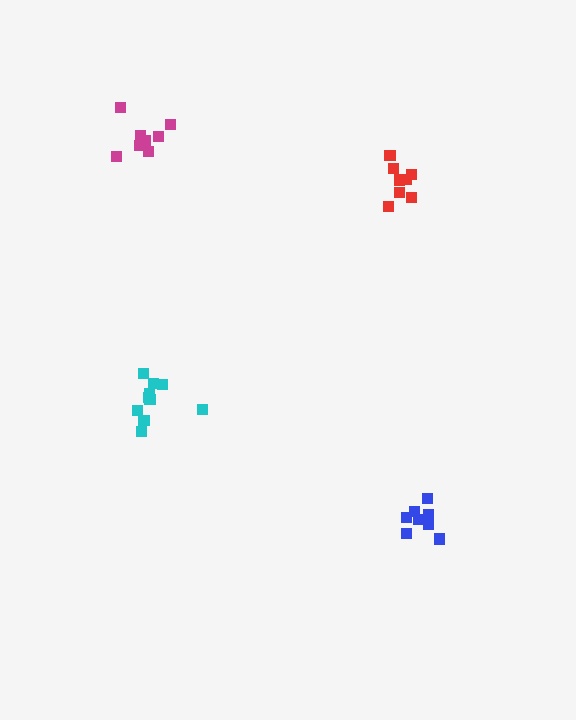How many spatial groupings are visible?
There are 4 spatial groupings.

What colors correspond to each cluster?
The clusters are colored: blue, cyan, red, magenta.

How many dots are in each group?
Group 1: 8 dots, Group 2: 11 dots, Group 3: 8 dots, Group 4: 8 dots (35 total).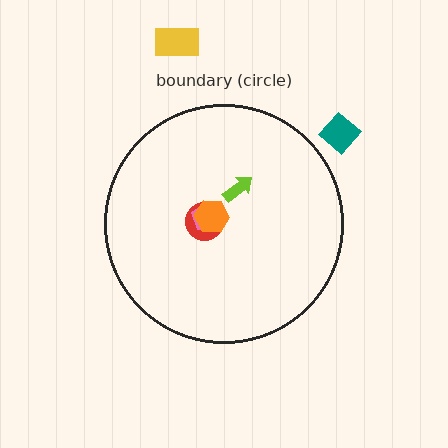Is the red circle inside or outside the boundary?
Inside.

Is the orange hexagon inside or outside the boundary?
Inside.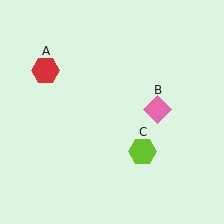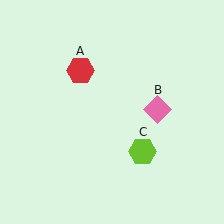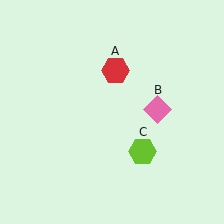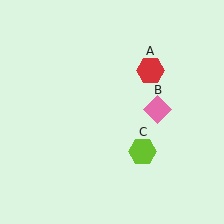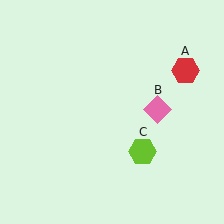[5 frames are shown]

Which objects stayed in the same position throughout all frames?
Pink diamond (object B) and lime hexagon (object C) remained stationary.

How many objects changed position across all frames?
1 object changed position: red hexagon (object A).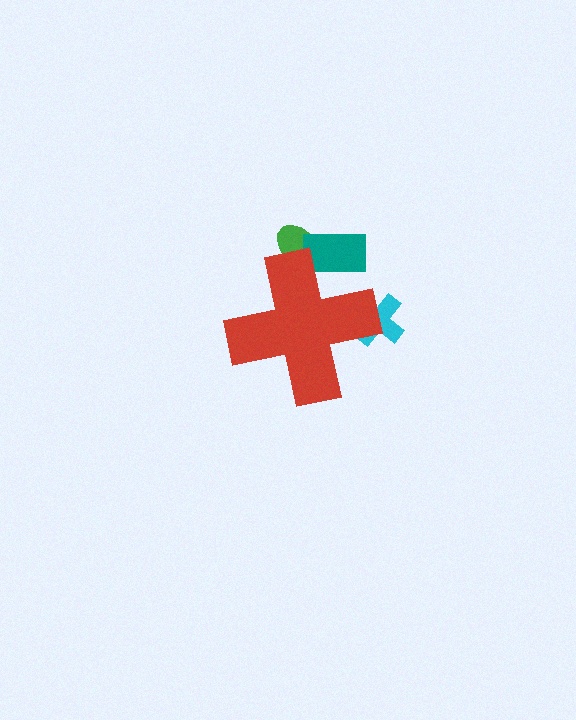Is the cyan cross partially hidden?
Yes, the cyan cross is partially hidden behind the red cross.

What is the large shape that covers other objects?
A red cross.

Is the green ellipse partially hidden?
Yes, the green ellipse is partially hidden behind the red cross.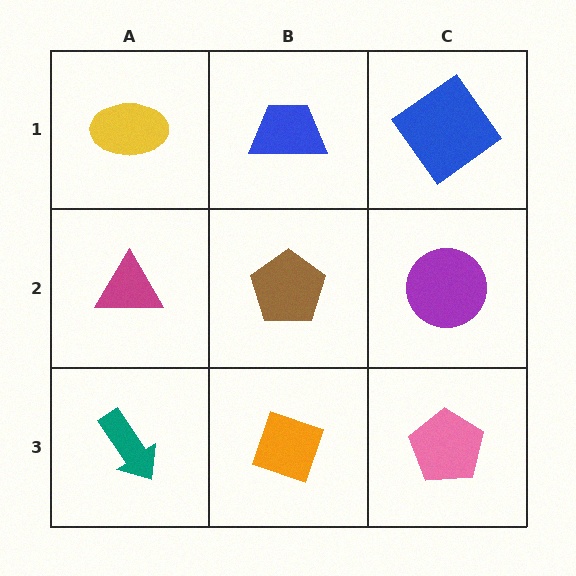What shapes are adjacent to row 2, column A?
A yellow ellipse (row 1, column A), a teal arrow (row 3, column A), a brown pentagon (row 2, column B).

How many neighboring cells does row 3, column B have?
3.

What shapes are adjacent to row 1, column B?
A brown pentagon (row 2, column B), a yellow ellipse (row 1, column A), a blue diamond (row 1, column C).